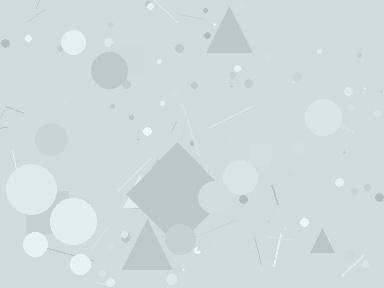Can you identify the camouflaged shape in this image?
The camouflaged shape is a diamond.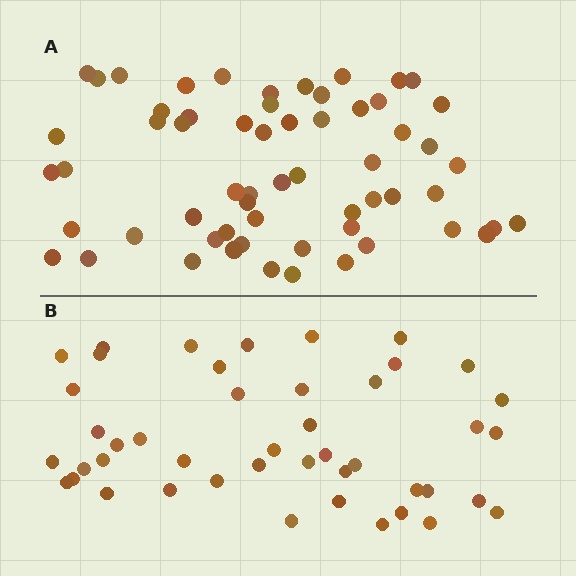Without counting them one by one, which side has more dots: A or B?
Region A (the top region) has more dots.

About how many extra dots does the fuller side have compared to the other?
Region A has approximately 15 more dots than region B.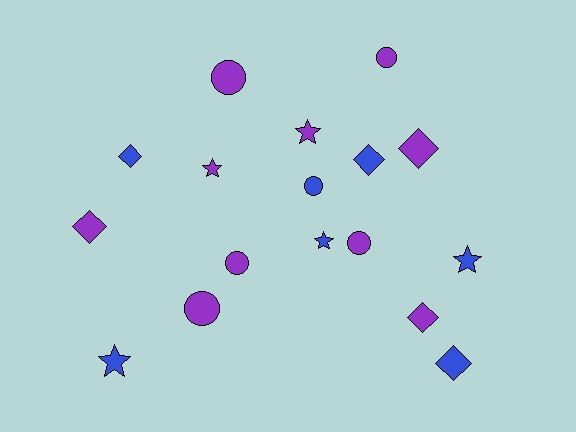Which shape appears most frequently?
Diamond, with 6 objects.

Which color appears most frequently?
Purple, with 10 objects.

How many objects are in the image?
There are 17 objects.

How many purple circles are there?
There are 5 purple circles.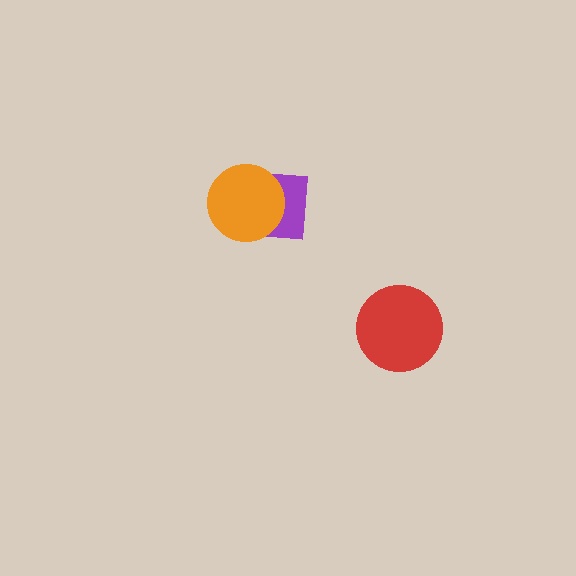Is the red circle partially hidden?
No, no other shape covers it.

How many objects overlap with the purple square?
1 object overlaps with the purple square.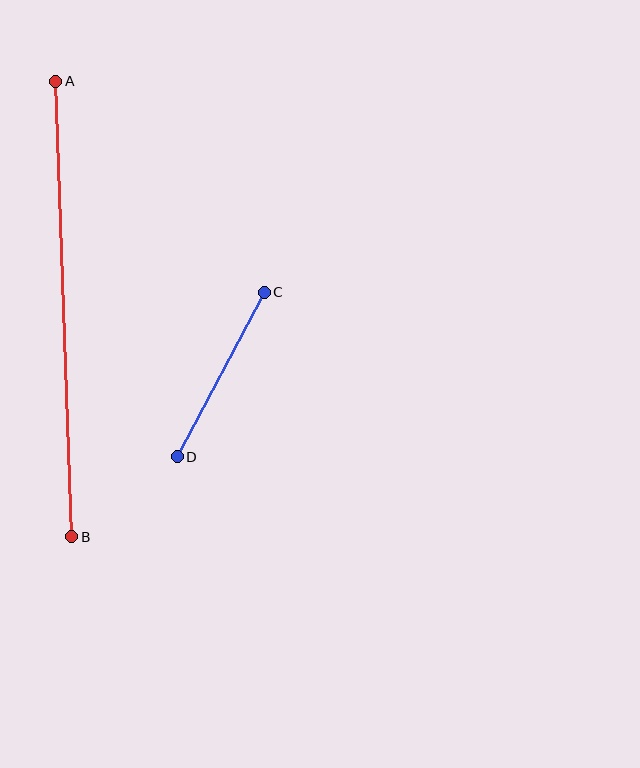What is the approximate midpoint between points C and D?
The midpoint is at approximately (221, 375) pixels.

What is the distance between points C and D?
The distance is approximately 186 pixels.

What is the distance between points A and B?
The distance is approximately 456 pixels.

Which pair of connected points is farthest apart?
Points A and B are farthest apart.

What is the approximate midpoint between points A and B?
The midpoint is at approximately (64, 309) pixels.